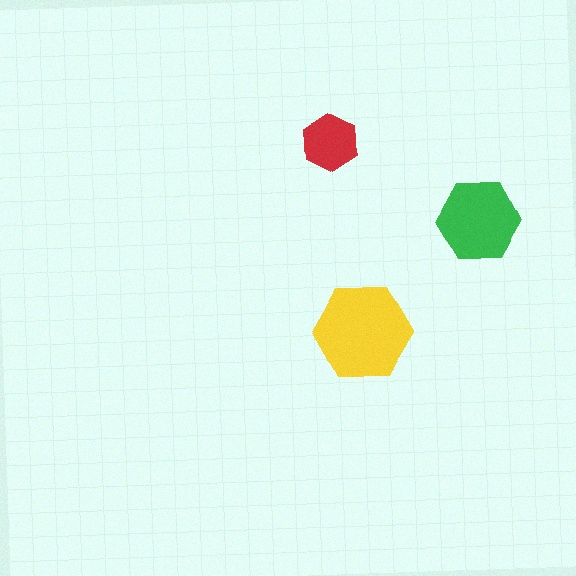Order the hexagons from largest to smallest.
the yellow one, the green one, the red one.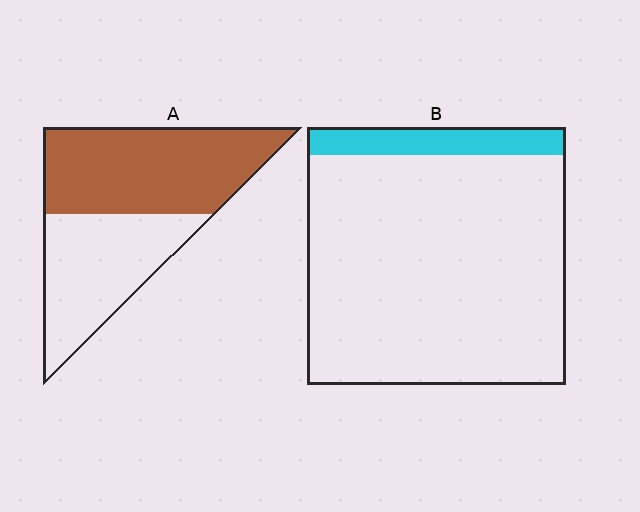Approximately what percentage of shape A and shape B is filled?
A is approximately 55% and B is approximately 10%.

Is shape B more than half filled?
No.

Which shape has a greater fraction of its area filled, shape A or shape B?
Shape A.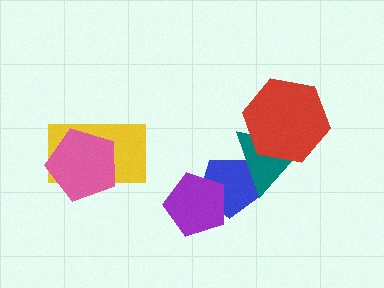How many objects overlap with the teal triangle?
2 objects overlap with the teal triangle.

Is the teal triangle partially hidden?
Yes, it is partially covered by another shape.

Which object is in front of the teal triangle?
The red hexagon is in front of the teal triangle.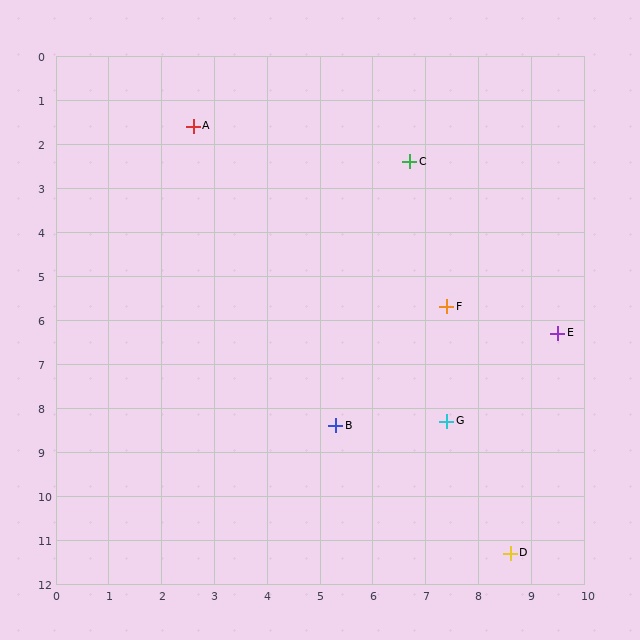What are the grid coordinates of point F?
Point F is at approximately (7.4, 5.7).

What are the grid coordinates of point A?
Point A is at approximately (2.6, 1.6).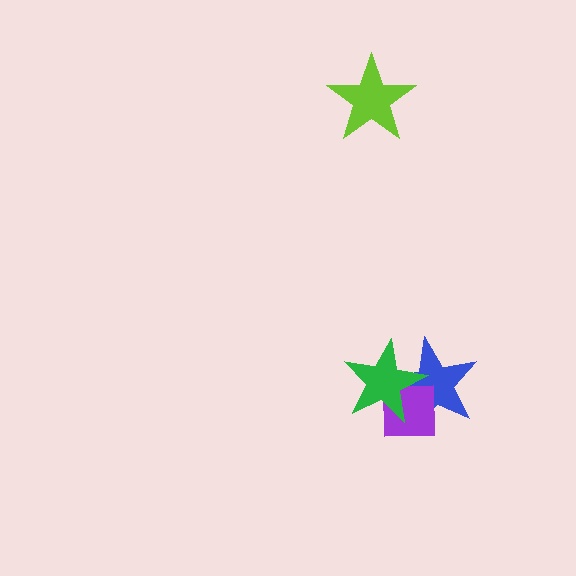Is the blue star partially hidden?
Yes, it is partially covered by another shape.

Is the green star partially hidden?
No, no other shape covers it.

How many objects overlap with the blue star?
2 objects overlap with the blue star.